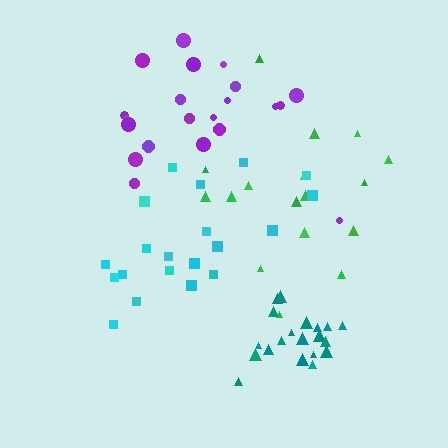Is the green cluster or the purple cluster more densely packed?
Green.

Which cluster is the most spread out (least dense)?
Cyan.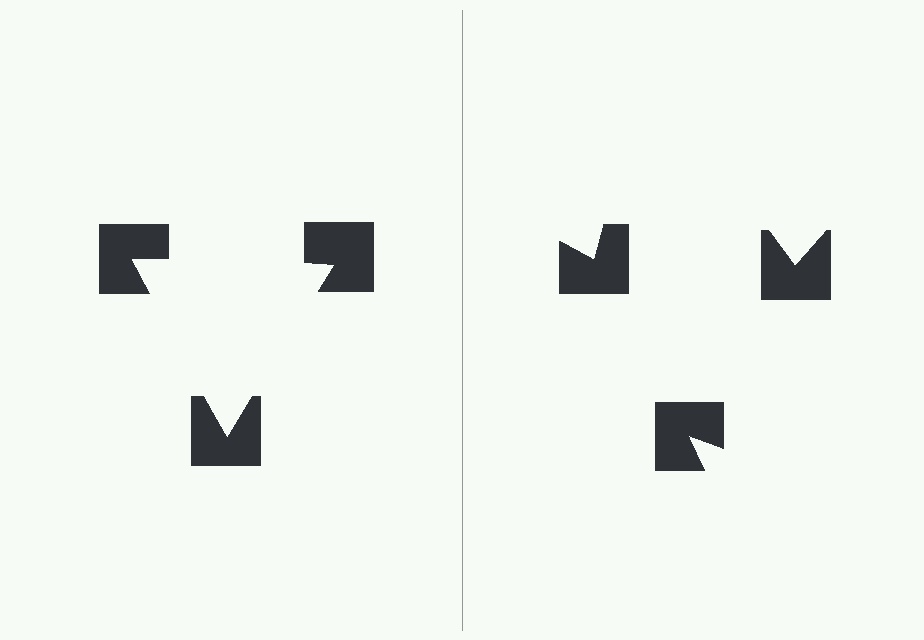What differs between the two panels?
The notched squares are positioned identically on both sides; only the wedge orientations differ. On the left they align to a triangle; on the right they are misaligned.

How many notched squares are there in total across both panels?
6 — 3 on each side.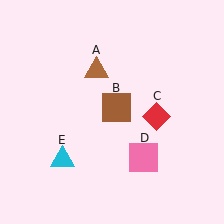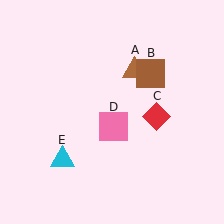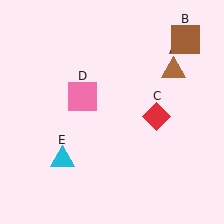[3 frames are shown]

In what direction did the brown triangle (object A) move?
The brown triangle (object A) moved right.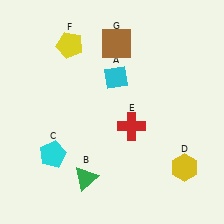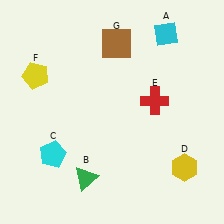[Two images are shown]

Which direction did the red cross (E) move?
The red cross (E) moved up.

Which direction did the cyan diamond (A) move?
The cyan diamond (A) moved right.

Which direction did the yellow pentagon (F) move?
The yellow pentagon (F) moved left.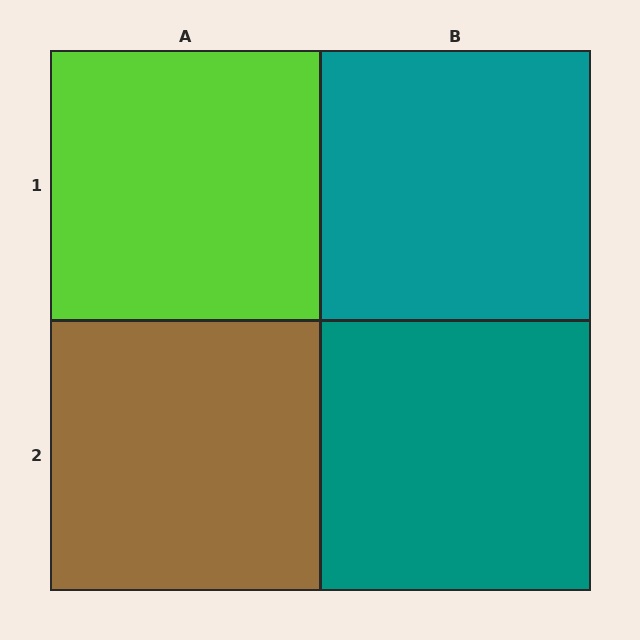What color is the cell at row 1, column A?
Lime.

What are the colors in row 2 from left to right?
Brown, teal.